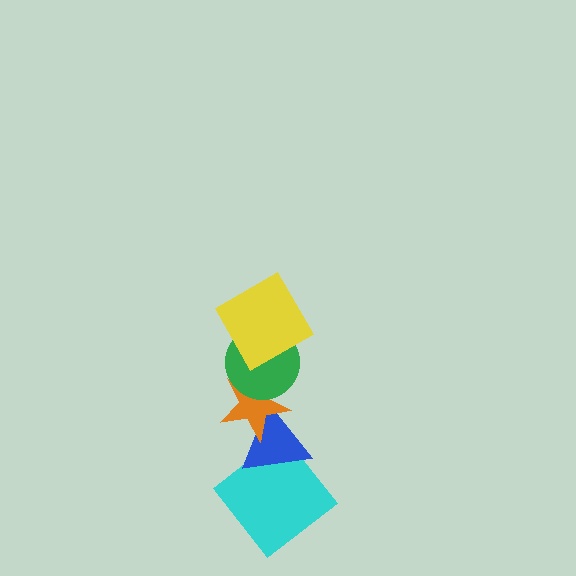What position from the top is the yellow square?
The yellow square is 1st from the top.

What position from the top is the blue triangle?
The blue triangle is 4th from the top.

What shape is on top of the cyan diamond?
The blue triangle is on top of the cyan diamond.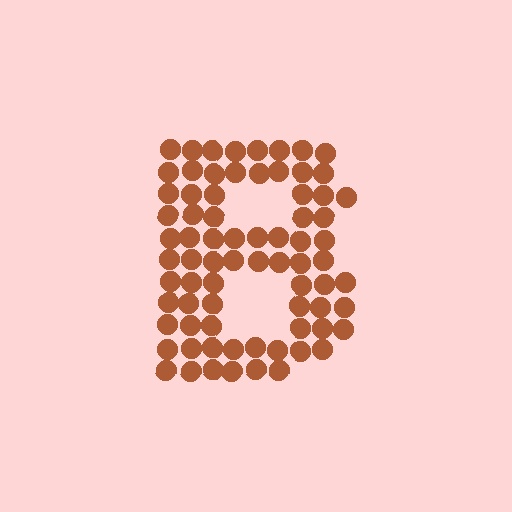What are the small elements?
The small elements are circles.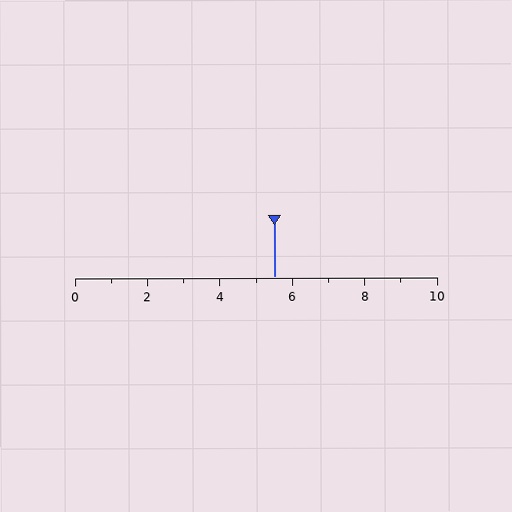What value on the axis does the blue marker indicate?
The marker indicates approximately 5.5.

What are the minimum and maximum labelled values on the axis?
The axis runs from 0 to 10.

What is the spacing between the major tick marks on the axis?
The major ticks are spaced 2 apart.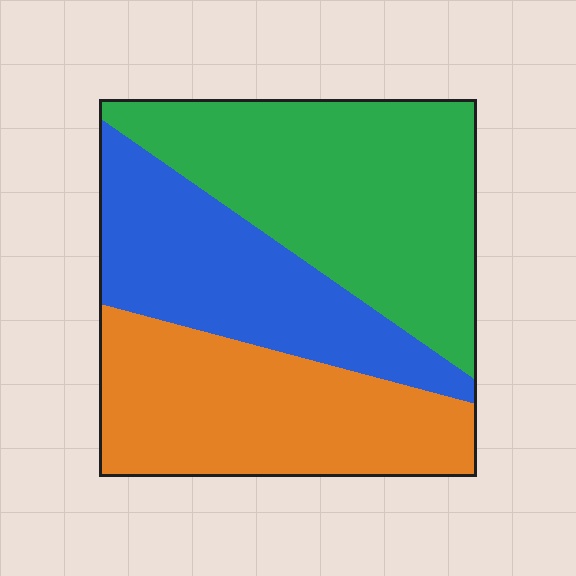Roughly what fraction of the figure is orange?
Orange covers 33% of the figure.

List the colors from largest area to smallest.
From largest to smallest: green, orange, blue.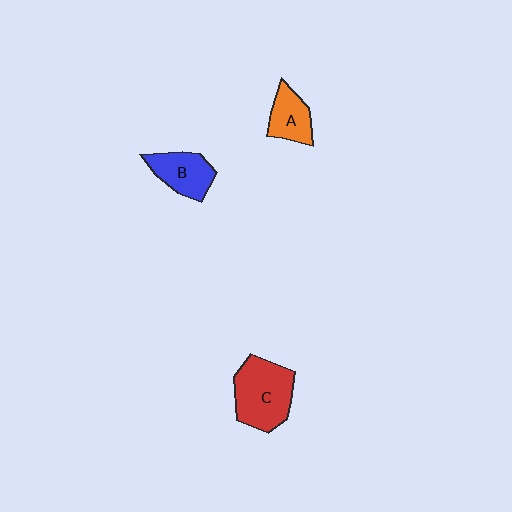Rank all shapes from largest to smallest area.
From largest to smallest: C (red), B (blue), A (orange).